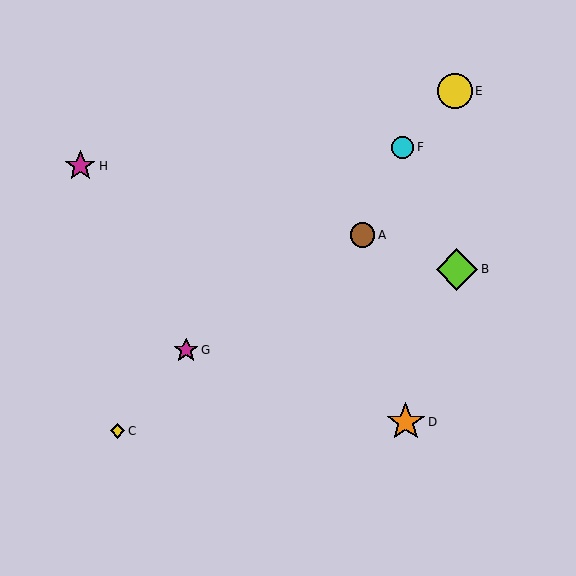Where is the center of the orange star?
The center of the orange star is at (406, 422).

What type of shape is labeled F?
Shape F is a cyan circle.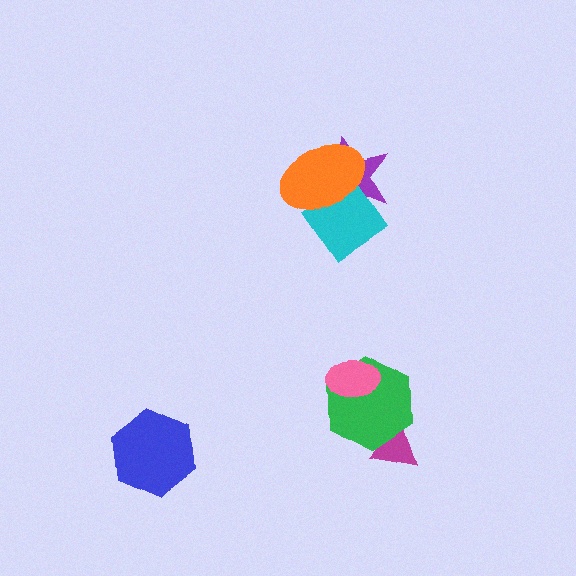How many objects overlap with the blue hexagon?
0 objects overlap with the blue hexagon.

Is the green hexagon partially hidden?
Yes, it is partially covered by another shape.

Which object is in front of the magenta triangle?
The green hexagon is in front of the magenta triangle.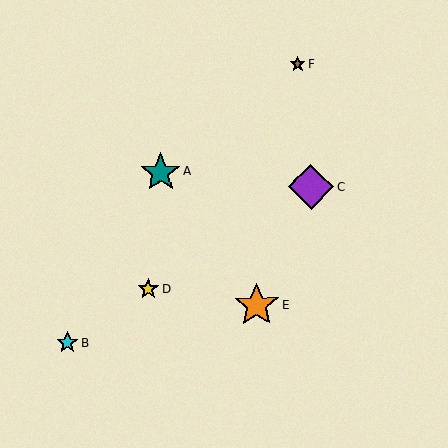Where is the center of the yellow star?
The center of the yellow star is at (148, 289).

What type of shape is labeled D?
Shape D is a yellow star.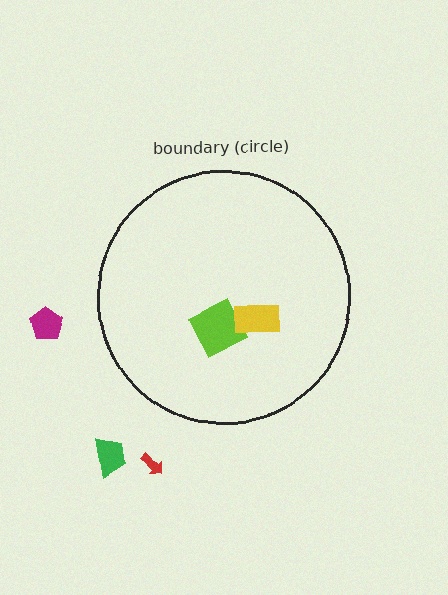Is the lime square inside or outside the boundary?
Inside.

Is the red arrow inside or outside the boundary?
Outside.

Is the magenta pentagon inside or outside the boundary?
Outside.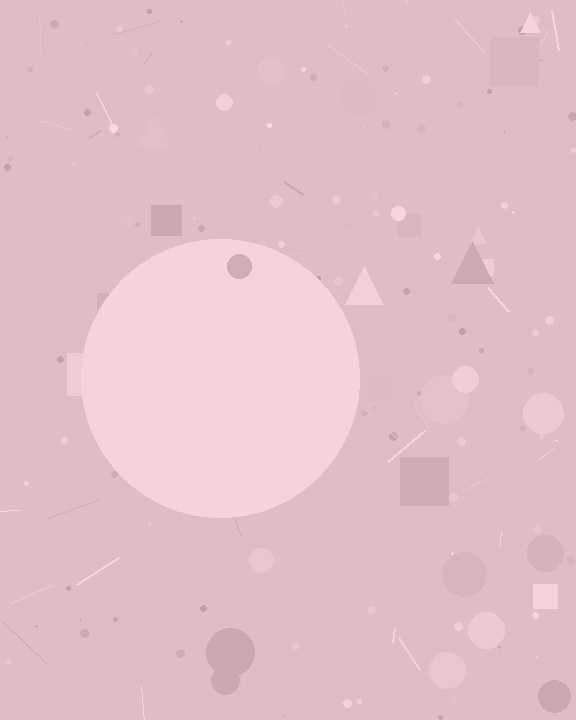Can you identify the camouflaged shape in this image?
The camouflaged shape is a circle.